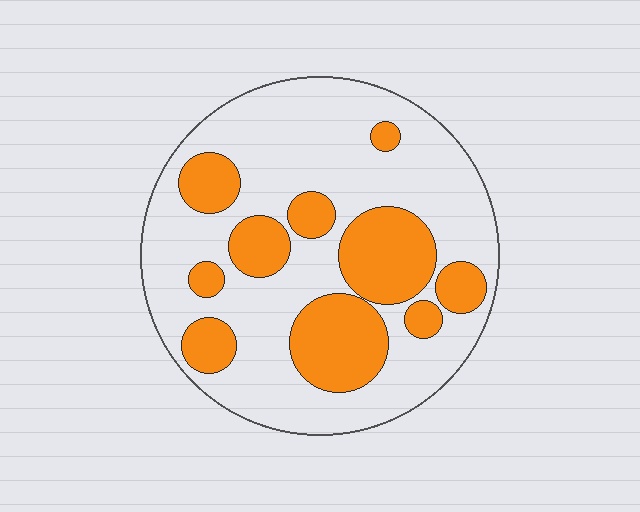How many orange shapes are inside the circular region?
10.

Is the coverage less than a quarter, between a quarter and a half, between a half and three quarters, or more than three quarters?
Between a quarter and a half.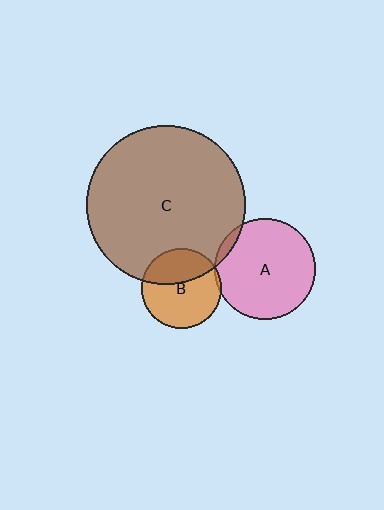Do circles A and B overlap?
Yes.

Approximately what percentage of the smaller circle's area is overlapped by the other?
Approximately 5%.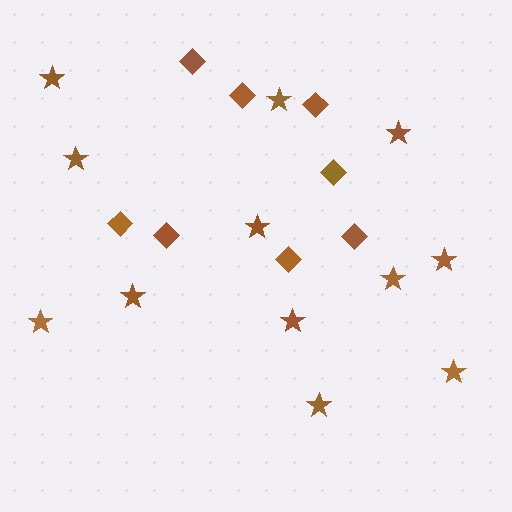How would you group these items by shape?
There are 2 groups: one group of diamonds (8) and one group of stars (12).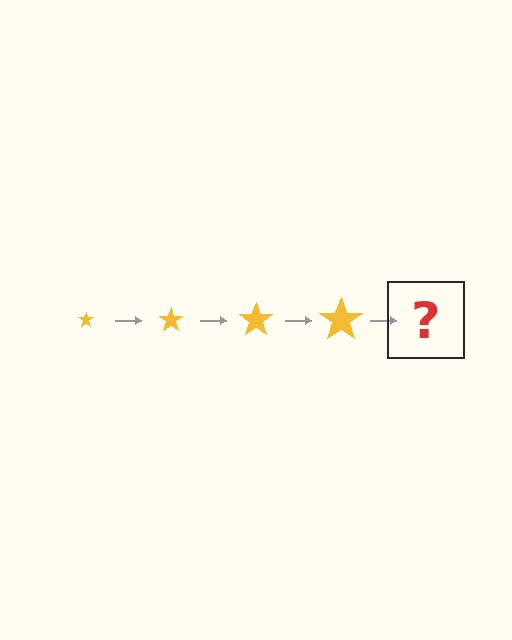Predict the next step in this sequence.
The next step is a yellow star, larger than the previous one.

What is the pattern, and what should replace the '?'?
The pattern is that the star gets progressively larger each step. The '?' should be a yellow star, larger than the previous one.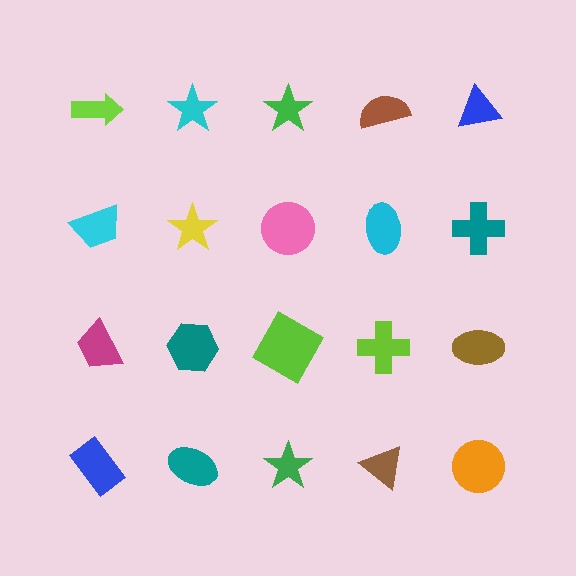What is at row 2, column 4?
A cyan ellipse.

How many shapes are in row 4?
5 shapes.